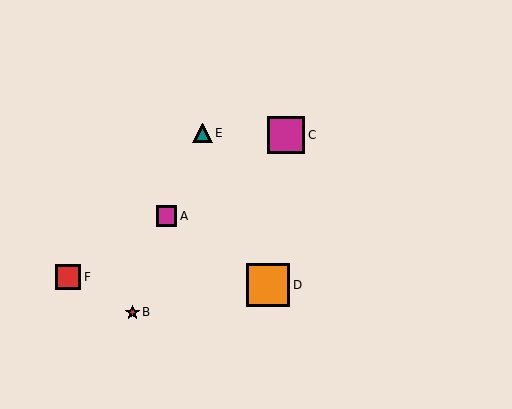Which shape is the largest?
The orange square (labeled D) is the largest.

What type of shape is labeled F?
Shape F is a red square.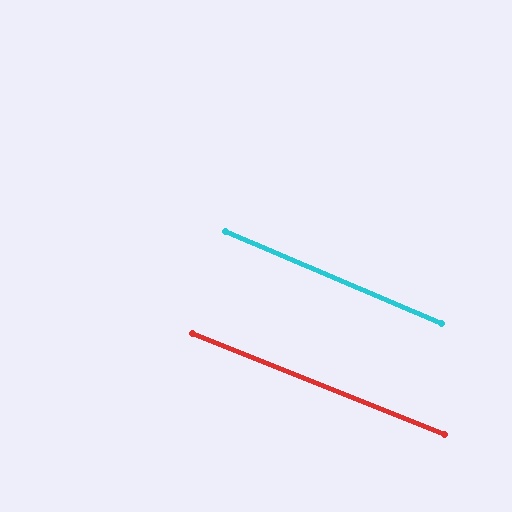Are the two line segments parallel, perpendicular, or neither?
Parallel — their directions differ by only 1.2°.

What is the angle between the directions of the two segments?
Approximately 1 degree.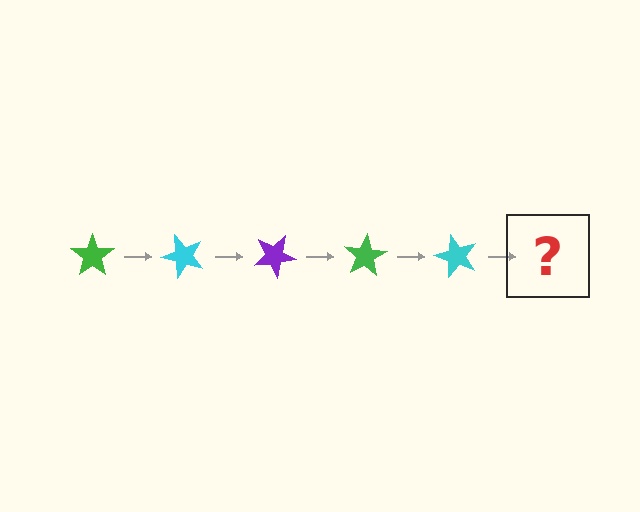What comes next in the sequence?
The next element should be a purple star, rotated 250 degrees from the start.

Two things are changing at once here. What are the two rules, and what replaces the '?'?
The two rules are that it rotates 50 degrees each step and the color cycles through green, cyan, and purple. The '?' should be a purple star, rotated 250 degrees from the start.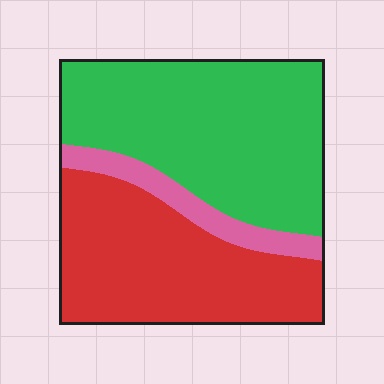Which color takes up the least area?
Pink, at roughly 10%.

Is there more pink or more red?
Red.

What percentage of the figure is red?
Red takes up between a quarter and a half of the figure.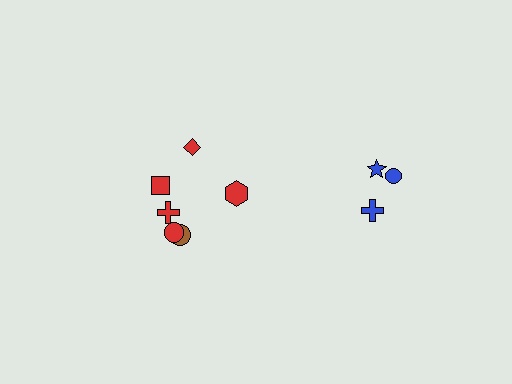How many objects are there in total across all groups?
There are 9 objects.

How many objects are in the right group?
There are 3 objects.